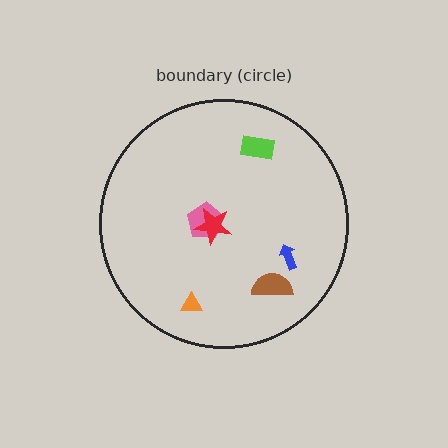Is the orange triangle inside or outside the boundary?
Inside.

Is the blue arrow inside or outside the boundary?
Inside.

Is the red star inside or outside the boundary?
Inside.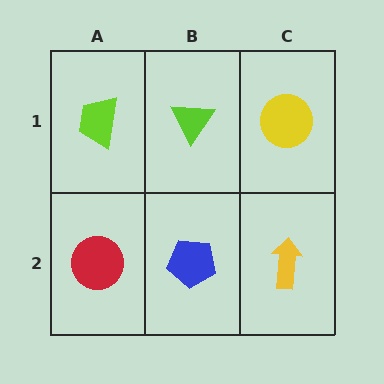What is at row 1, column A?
A lime trapezoid.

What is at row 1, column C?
A yellow circle.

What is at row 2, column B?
A blue pentagon.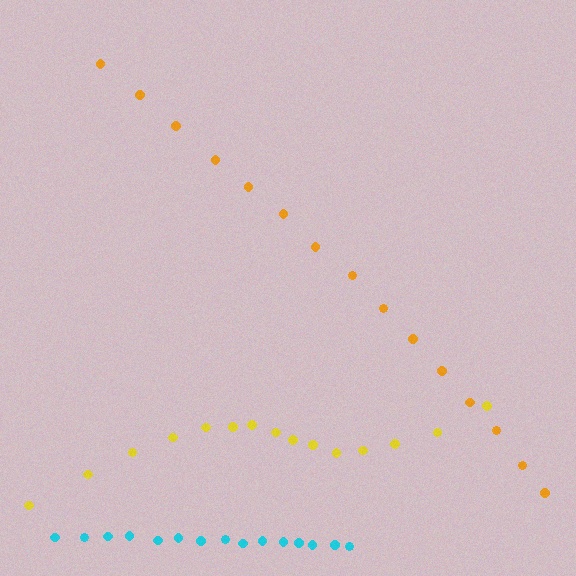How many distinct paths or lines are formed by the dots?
There are 3 distinct paths.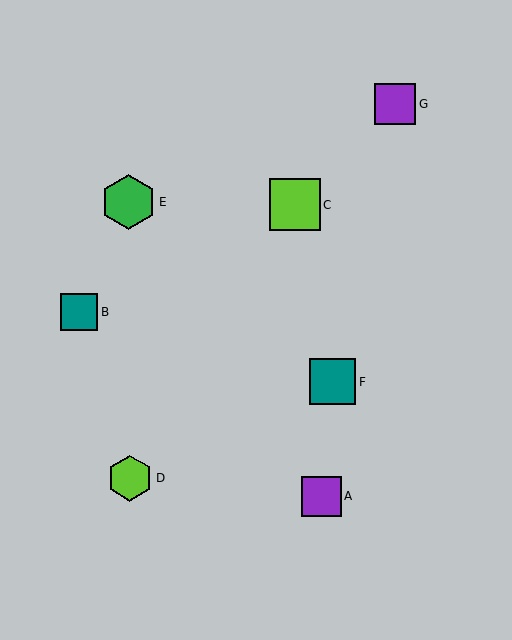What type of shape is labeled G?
Shape G is a purple square.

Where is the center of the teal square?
The center of the teal square is at (333, 382).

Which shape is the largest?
The green hexagon (labeled E) is the largest.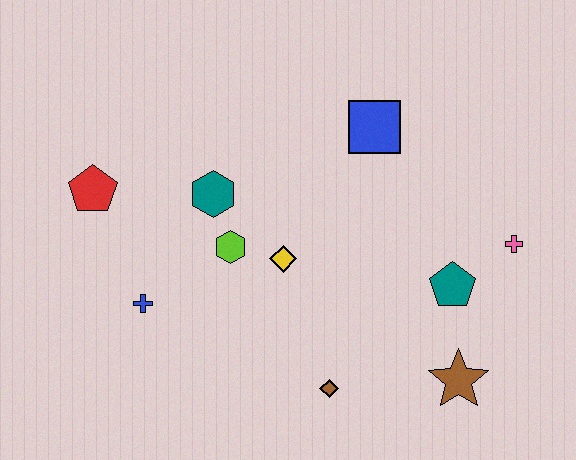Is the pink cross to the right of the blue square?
Yes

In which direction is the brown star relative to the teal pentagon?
The brown star is below the teal pentagon.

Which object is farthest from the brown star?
The red pentagon is farthest from the brown star.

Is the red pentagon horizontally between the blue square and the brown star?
No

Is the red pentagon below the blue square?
Yes